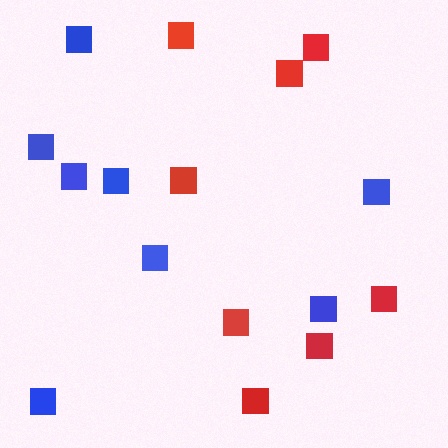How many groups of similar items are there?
There are 2 groups: one group of blue squares (8) and one group of red squares (8).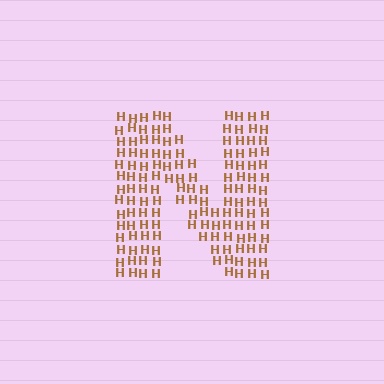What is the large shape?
The large shape is the letter N.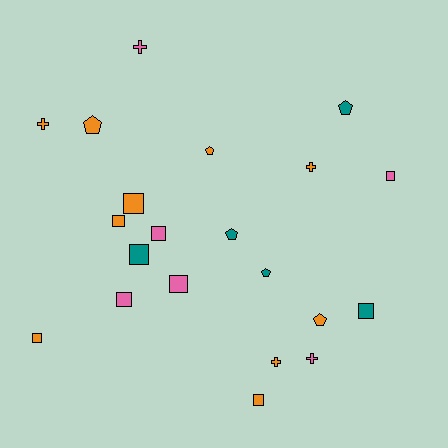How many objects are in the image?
There are 21 objects.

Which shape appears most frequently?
Square, with 10 objects.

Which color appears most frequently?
Orange, with 10 objects.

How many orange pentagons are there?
There are 3 orange pentagons.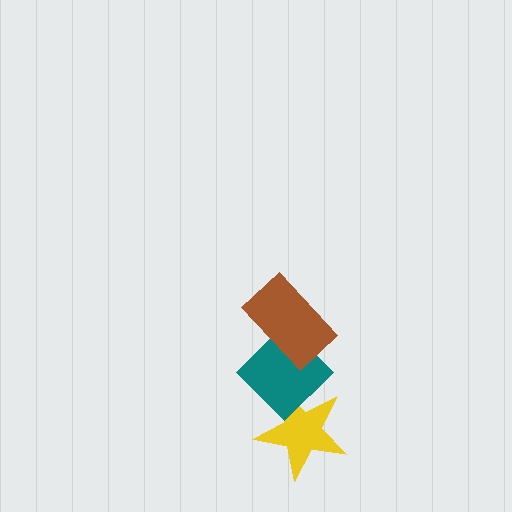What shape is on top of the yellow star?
The teal diamond is on top of the yellow star.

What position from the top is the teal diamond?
The teal diamond is 2nd from the top.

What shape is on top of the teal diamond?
The brown rectangle is on top of the teal diamond.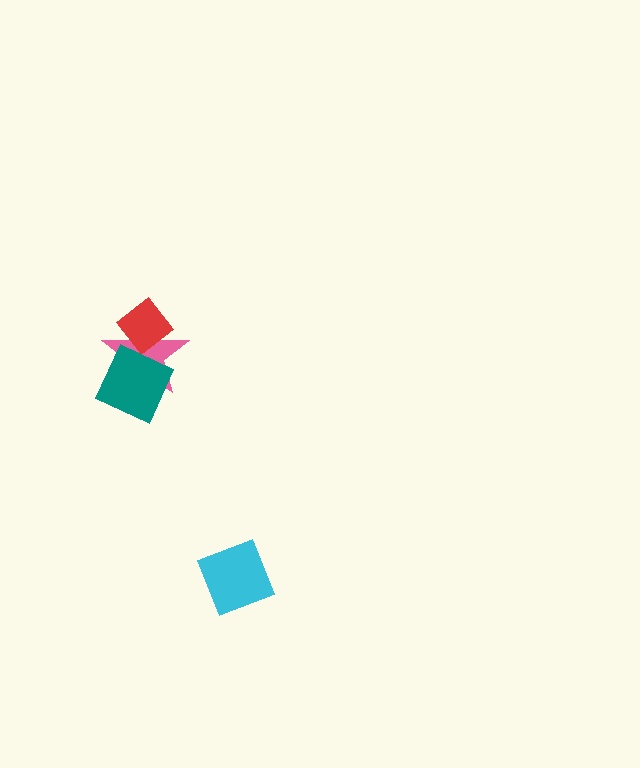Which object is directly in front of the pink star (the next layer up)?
The red diamond is directly in front of the pink star.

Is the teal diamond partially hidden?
No, no other shape covers it.